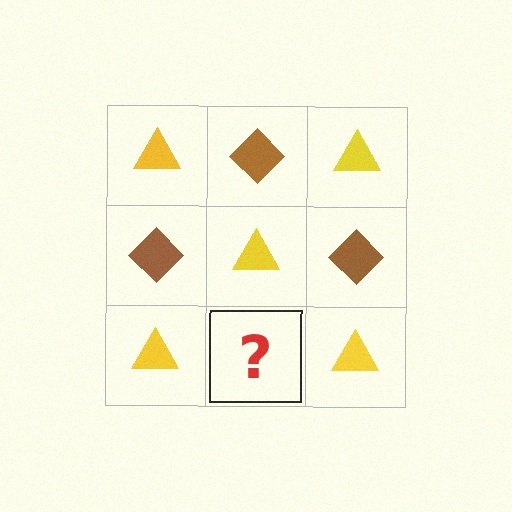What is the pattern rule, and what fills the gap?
The rule is that it alternates yellow triangle and brown diamond in a checkerboard pattern. The gap should be filled with a brown diamond.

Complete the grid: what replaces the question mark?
The question mark should be replaced with a brown diamond.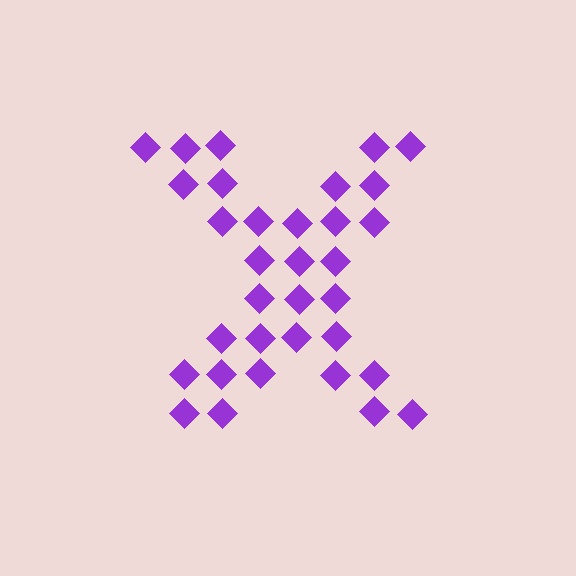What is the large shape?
The large shape is the letter X.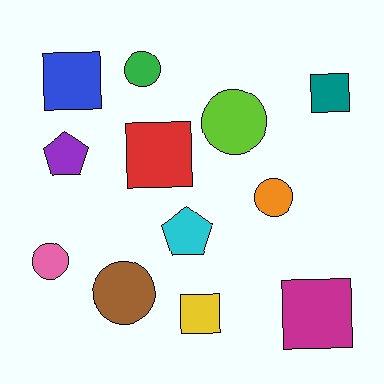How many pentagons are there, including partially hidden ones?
There are 2 pentagons.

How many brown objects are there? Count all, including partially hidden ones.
There is 1 brown object.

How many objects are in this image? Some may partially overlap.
There are 12 objects.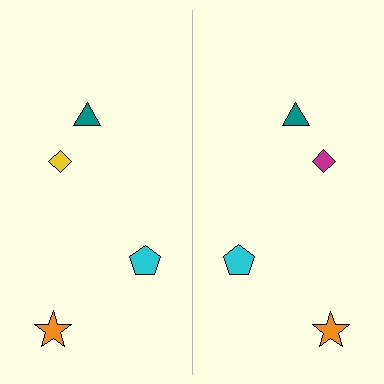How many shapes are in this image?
There are 8 shapes in this image.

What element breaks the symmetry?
The magenta diamond on the right side breaks the symmetry — its mirror counterpart is yellow.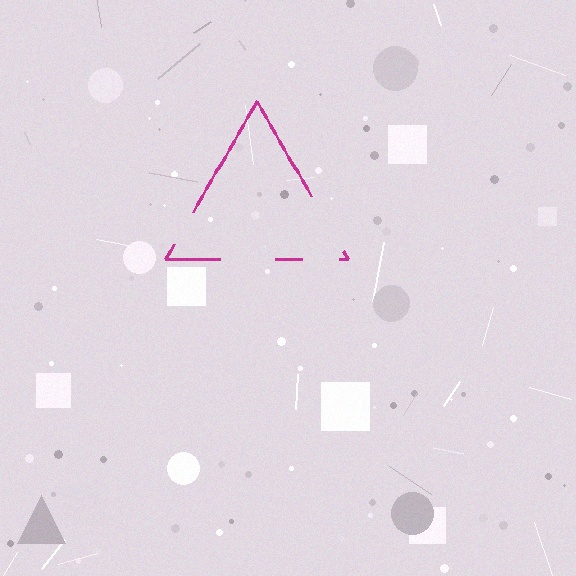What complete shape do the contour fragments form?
The contour fragments form a triangle.